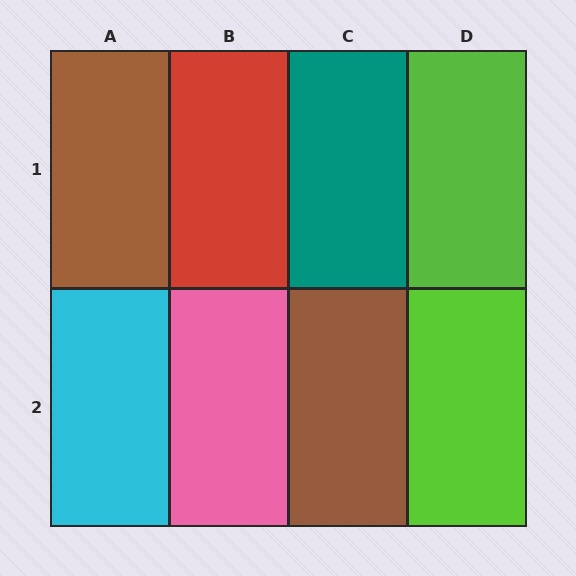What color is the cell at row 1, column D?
Lime.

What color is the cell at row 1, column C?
Teal.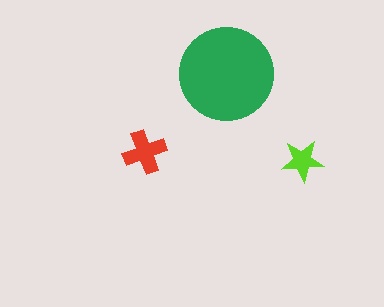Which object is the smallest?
The lime star.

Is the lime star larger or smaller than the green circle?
Smaller.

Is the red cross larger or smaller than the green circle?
Smaller.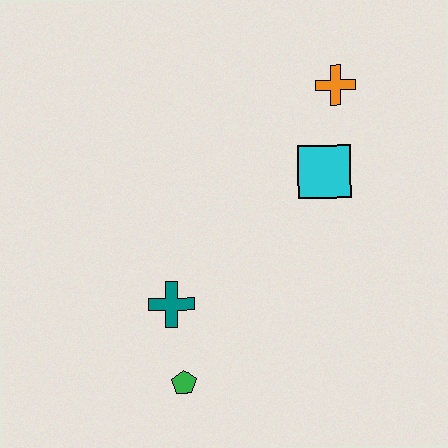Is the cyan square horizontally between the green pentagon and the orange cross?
Yes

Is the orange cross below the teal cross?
No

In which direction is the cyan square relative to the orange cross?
The cyan square is below the orange cross.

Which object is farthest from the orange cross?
The green pentagon is farthest from the orange cross.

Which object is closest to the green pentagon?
The teal cross is closest to the green pentagon.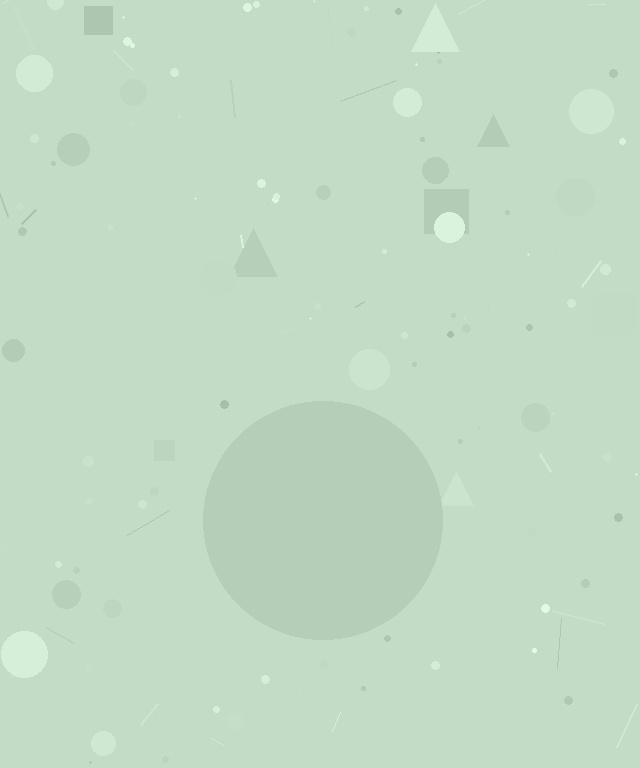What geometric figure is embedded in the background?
A circle is embedded in the background.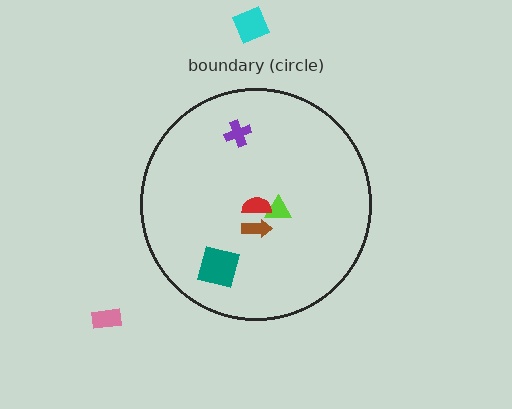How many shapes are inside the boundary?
5 inside, 2 outside.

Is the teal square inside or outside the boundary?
Inside.